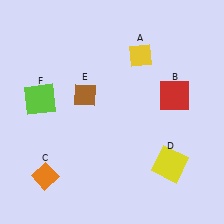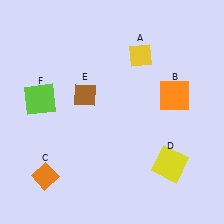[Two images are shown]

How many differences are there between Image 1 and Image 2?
There is 1 difference between the two images.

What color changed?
The square (B) changed from red in Image 1 to orange in Image 2.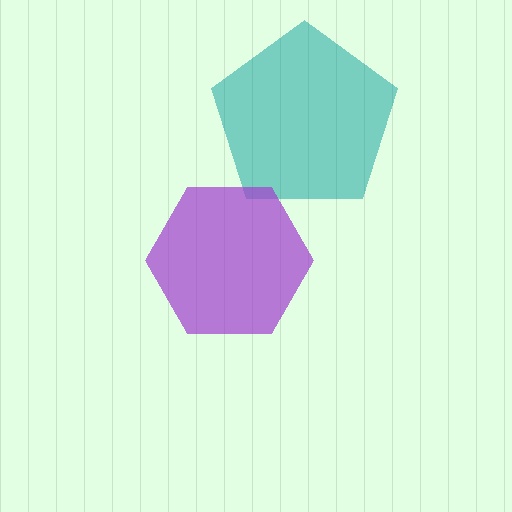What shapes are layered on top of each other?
The layered shapes are: a teal pentagon, a purple hexagon.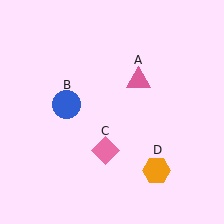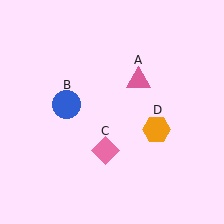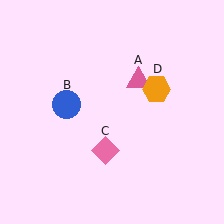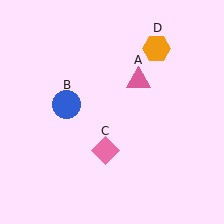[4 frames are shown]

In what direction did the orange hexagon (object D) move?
The orange hexagon (object D) moved up.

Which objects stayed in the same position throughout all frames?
Pink triangle (object A) and blue circle (object B) and pink diamond (object C) remained stationary.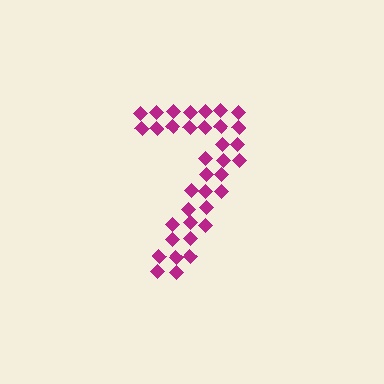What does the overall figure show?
The overall figure shows the digit 7.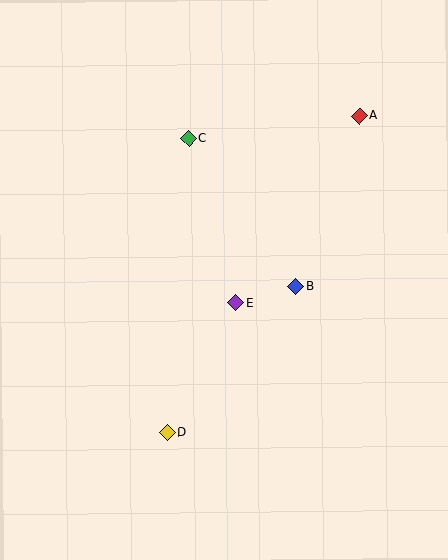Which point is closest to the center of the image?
Point E at (236, 303) is closest to the center.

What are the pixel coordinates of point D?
Point D is at (167, 433).